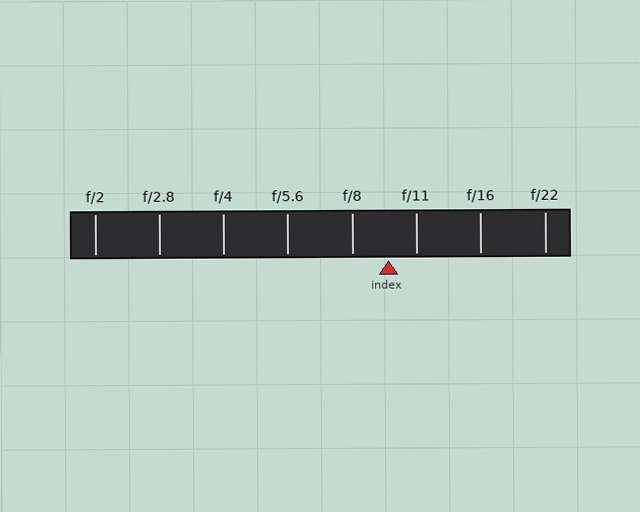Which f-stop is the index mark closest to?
The index mark is closest to f/11.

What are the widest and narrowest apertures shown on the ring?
The widest aperture shown is f/2 and the narrowest is f/22.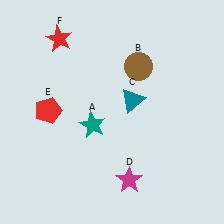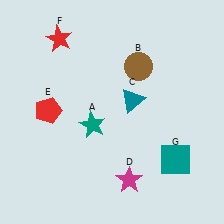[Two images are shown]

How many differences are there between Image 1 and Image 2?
There is 1 difference between the two images.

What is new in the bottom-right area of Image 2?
A teal square (G) was added in the bottom-right area of Image 2.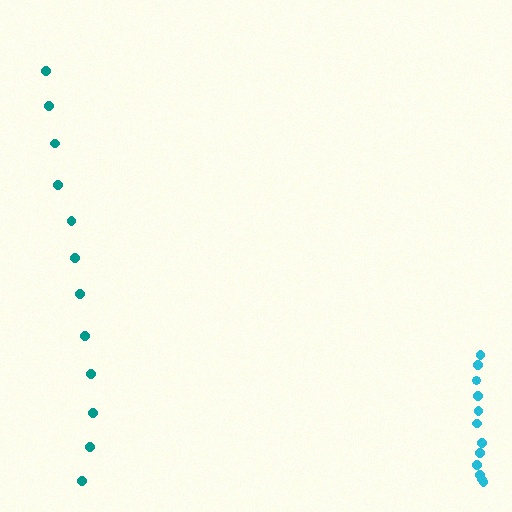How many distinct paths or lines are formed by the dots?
There are 2 distinct paths.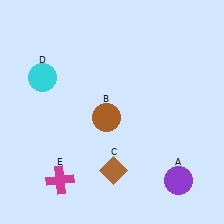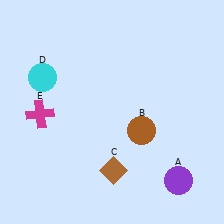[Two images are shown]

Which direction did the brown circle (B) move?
The brown circle (B) moved right.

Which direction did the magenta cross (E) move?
The magenta cross (E) moved up.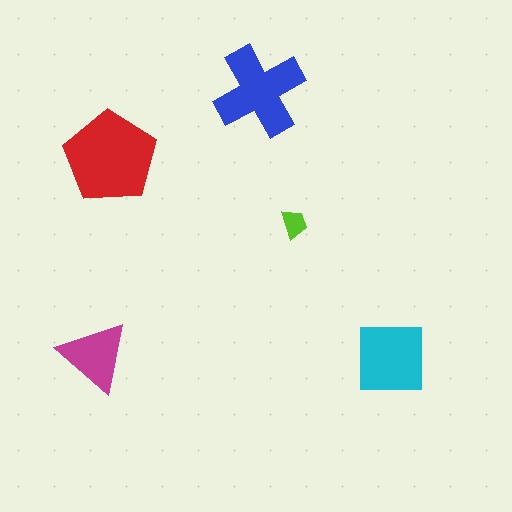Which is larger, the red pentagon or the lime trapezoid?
The red pentagon.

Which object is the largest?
The red pentagon.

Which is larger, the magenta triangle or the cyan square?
The cyan square.